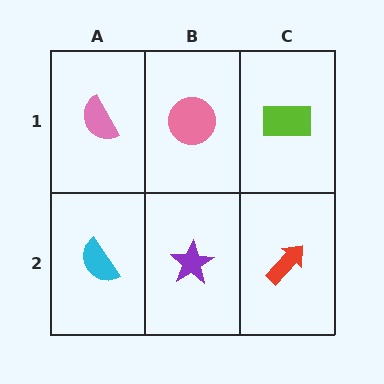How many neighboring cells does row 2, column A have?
2.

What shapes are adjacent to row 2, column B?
A pink circle (row 1, column B), a cyan semicircle (row 2, column A), a red arrow (row 2, column C).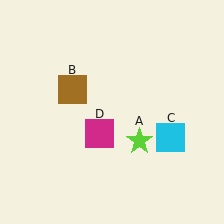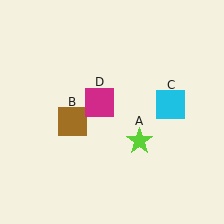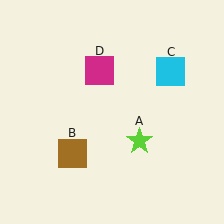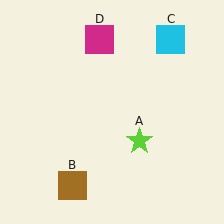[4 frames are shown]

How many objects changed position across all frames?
3 objects changed position: brown square (object B), cyan square (object C), magenta square (object D).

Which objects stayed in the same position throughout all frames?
Lime star (object A) remained stationary.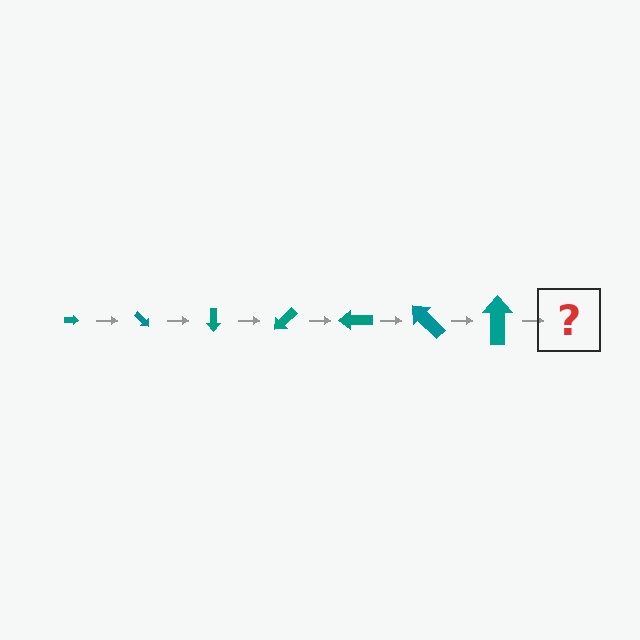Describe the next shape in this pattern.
It should be an arrow, larger than the previous one and rotated 315 degrees from the start.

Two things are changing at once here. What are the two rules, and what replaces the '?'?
The two rules are that the arrow grows larger each step and it rotates 45 degrees each step. The '?' should be an arrow, larger than the previous one and rotated 315 degrees from the start.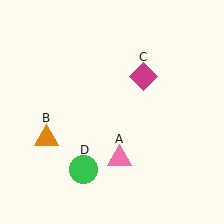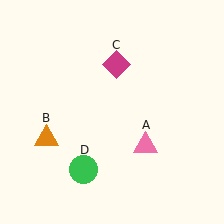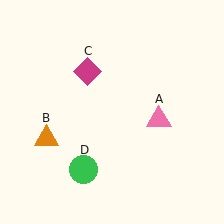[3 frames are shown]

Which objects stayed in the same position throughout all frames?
Orange triangle (object B) and green circle (object D) remained stationary.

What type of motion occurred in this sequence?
The pink triangle (object A), magenta diamond (object C) rotated counterclockwise around the center of the scene.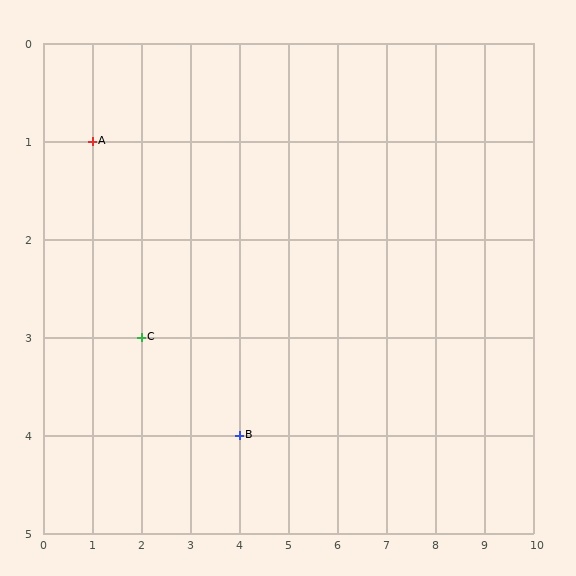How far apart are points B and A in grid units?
Points B and A are 3 columns and 3 rows apart (about 4.2 grid units diagonally).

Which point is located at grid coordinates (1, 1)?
Point A is at (1, 1).